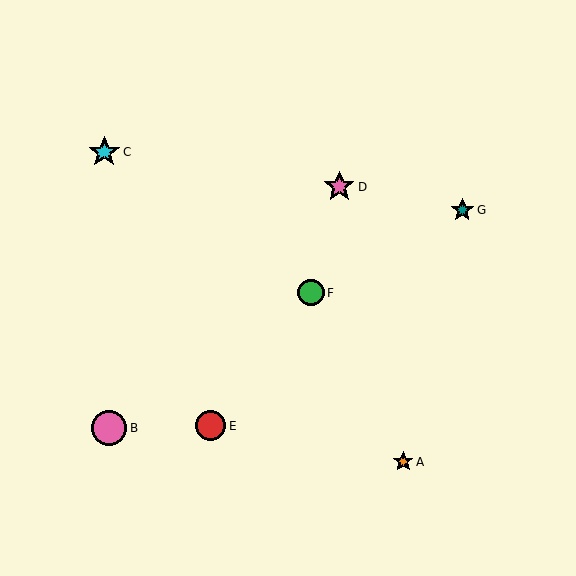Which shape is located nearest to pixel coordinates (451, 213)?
The teal star (labeled G) at (462, 210) is nearest to that location.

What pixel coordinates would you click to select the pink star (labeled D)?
Click at (339, 187) to select the pink star D.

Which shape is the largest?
The pink circle (labeled B) is the largest.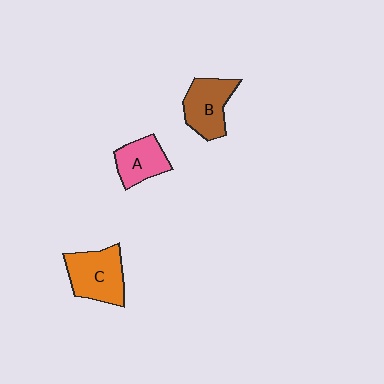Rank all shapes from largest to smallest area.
From largest to smallest: C (orange), B (brown), A (pink).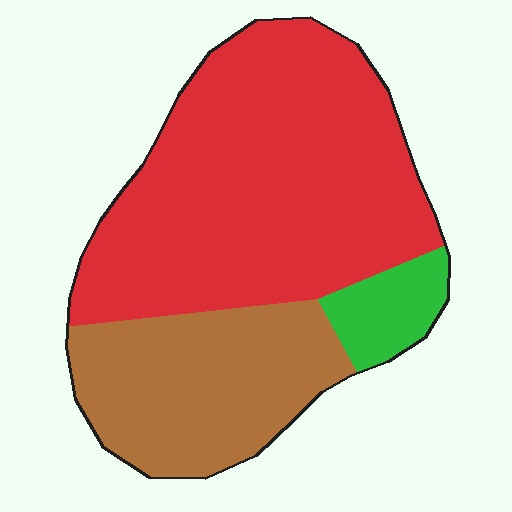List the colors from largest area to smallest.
From largest to smallest: red, brown, green.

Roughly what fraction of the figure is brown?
Brown covers roughly 30% of the figure.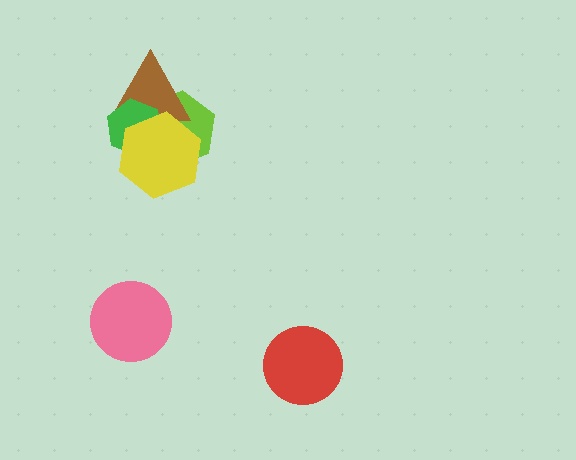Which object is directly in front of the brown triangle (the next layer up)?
The green hexagon is directly in front of the brown triangle.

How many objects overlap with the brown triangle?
3 objects overlap with the brown triangle.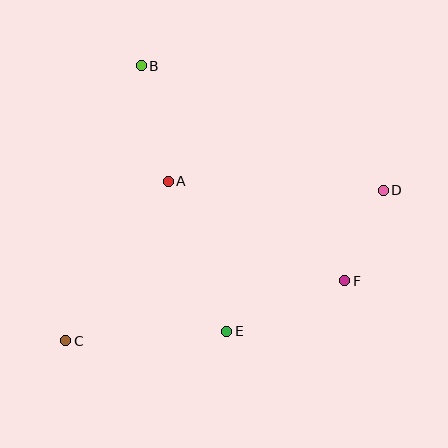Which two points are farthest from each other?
Points C and D are farthest from each other.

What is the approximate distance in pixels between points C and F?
The distance between C and F is approximately 285 pixels.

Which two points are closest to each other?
Points D and F are closest to each other.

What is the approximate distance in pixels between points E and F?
The distance between E and F is approximately 128 pixels.